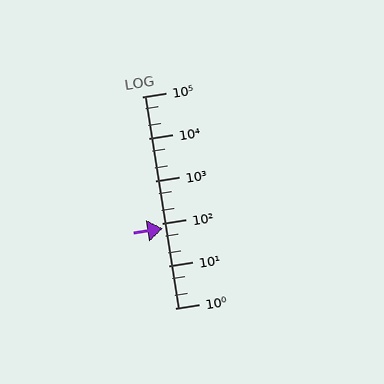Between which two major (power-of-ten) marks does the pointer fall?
The pointer is between 10 and 100.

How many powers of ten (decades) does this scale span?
The scale spans 5 decades, from 1 to 100000.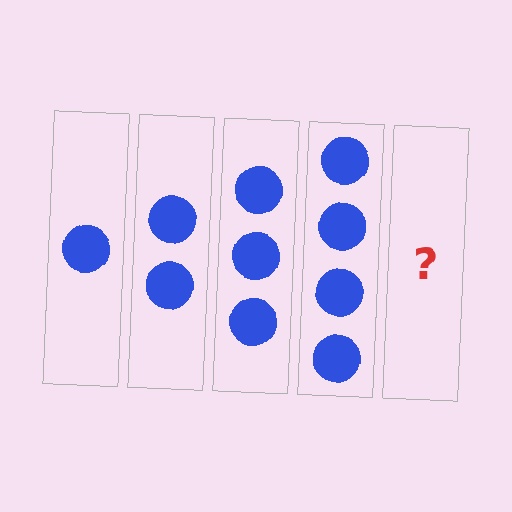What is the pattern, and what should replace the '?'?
The pattern is that each step adds one more circle. The '?' should be 5 circles.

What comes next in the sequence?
The next element should be 5 circles.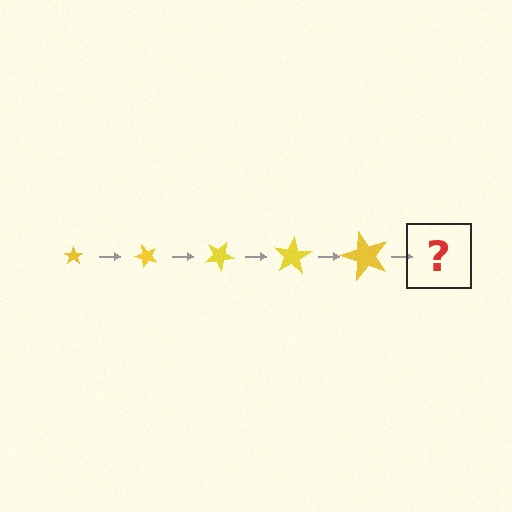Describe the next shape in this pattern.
It should be a star, larger than the previous one and rotated 250 degrees from the start.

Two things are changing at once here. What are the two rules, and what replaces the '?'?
The two rules are that the star grows larger each step and it rotates 50 degrees each step. The '?' should be a star, larger than the previous one and rotated 250 degrees from the start.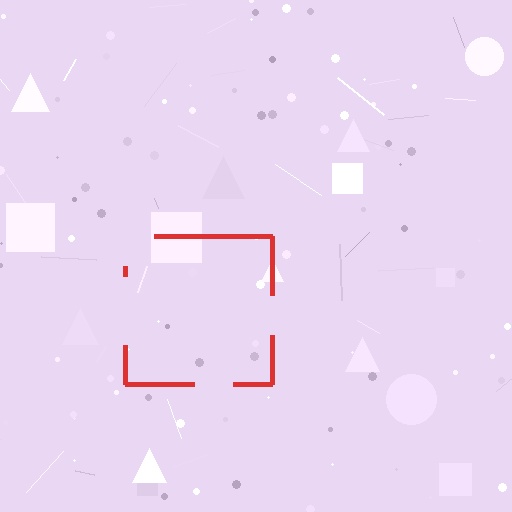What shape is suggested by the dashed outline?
The dashed outline suggests a square.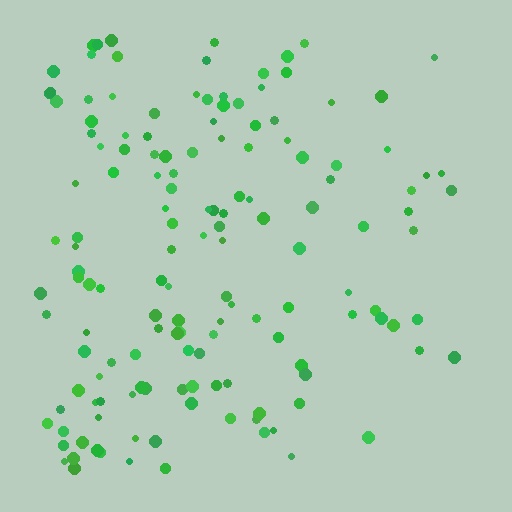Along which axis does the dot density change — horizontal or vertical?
Horizontal.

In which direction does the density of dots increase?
From right to left, with the left side densest.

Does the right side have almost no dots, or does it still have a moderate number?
Still a moderate number, just noticeably fewer than the left.